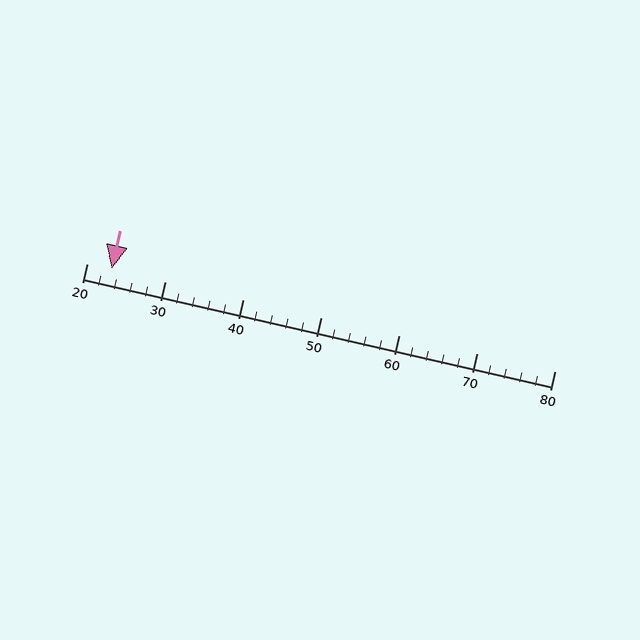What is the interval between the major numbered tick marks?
The major tick marks are spaced 10 units apart.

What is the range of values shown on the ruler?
The ruler shows values from 20 to 80.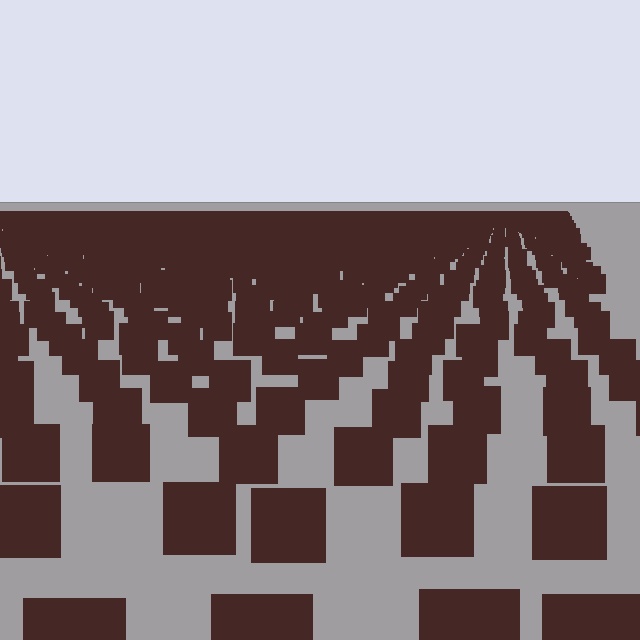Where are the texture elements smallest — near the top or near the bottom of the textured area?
Near the top.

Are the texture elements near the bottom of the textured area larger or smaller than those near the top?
Larger. Near the bottom, elements are closer to the viewer and appear at a bigger on-screen size.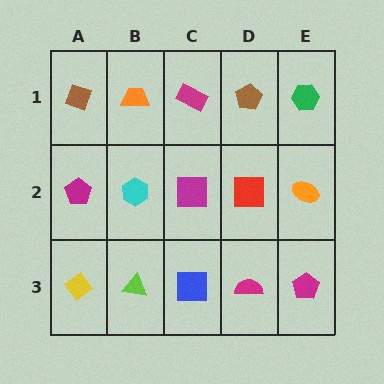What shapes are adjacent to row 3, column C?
A magenta square (row 2, column C), a lime triangle (row 3, column B), a magenta semicircle (row 3, column D).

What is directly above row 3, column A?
A magenta pentagon.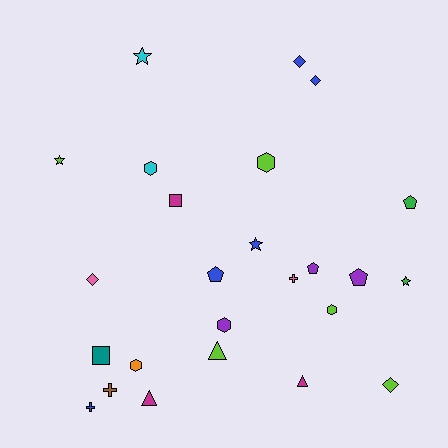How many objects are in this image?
There are 25 objects.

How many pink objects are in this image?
There are 2 pink objects.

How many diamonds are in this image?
There are 4 diamonds.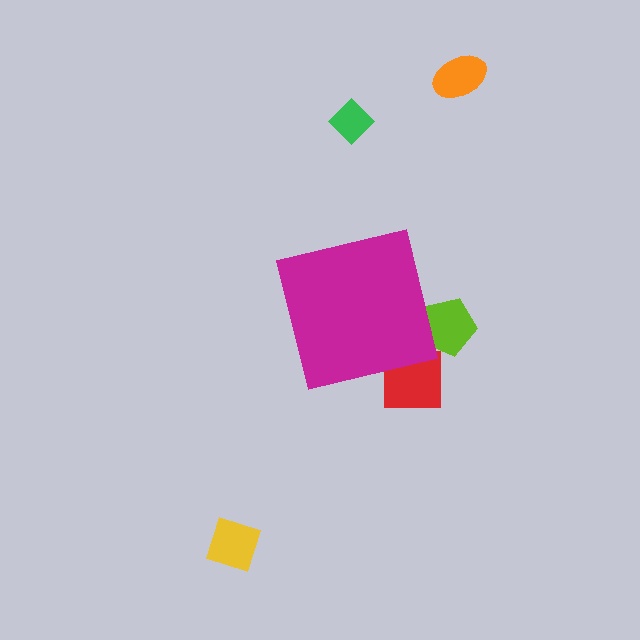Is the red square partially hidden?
Yes, the red square is partially hidden behind the magenta square.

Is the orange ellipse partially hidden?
No, the orange ellipse is fully visible.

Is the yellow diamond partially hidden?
No, the yellow diamond is fully visible.